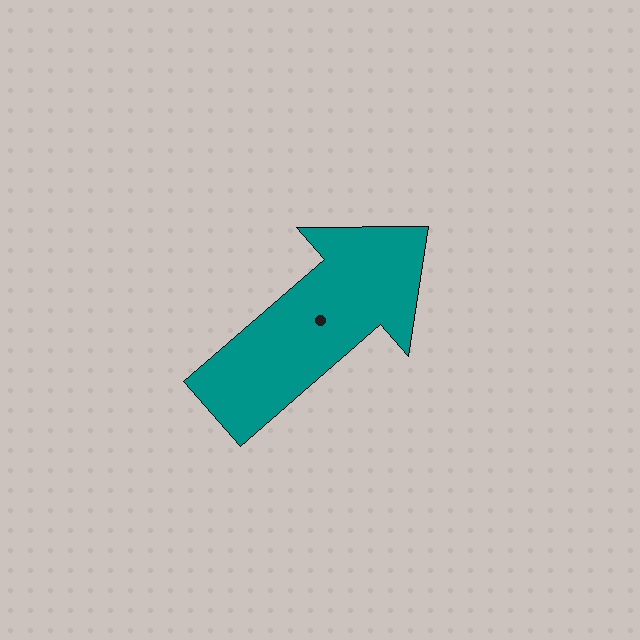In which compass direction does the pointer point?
Northeast.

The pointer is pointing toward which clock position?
Roughly 2 o'clock.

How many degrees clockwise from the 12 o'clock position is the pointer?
Approximately 49 degrees.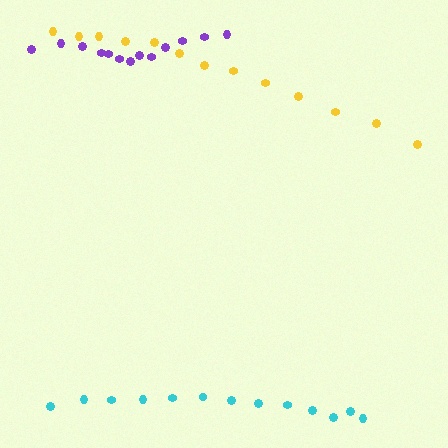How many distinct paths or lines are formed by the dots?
There are 3 distinct paths.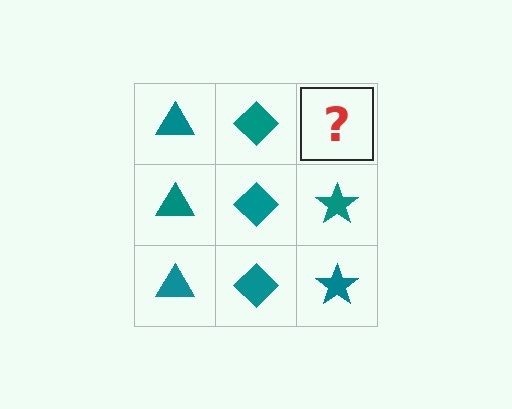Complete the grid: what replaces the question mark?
The question mark should be replaced with a teal star.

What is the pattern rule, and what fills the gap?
The rule is that each column has a consistent shape. The gap should be filled with a teal star.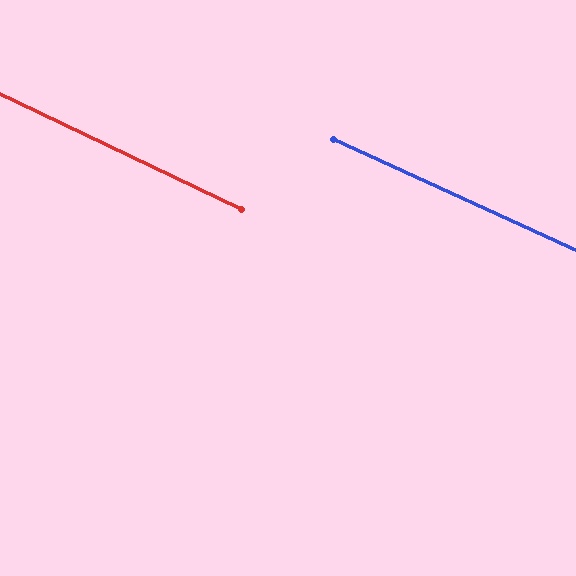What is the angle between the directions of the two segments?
Approximately 1 degree.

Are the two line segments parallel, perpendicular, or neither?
Parallel — their directions differ by only 1.0°.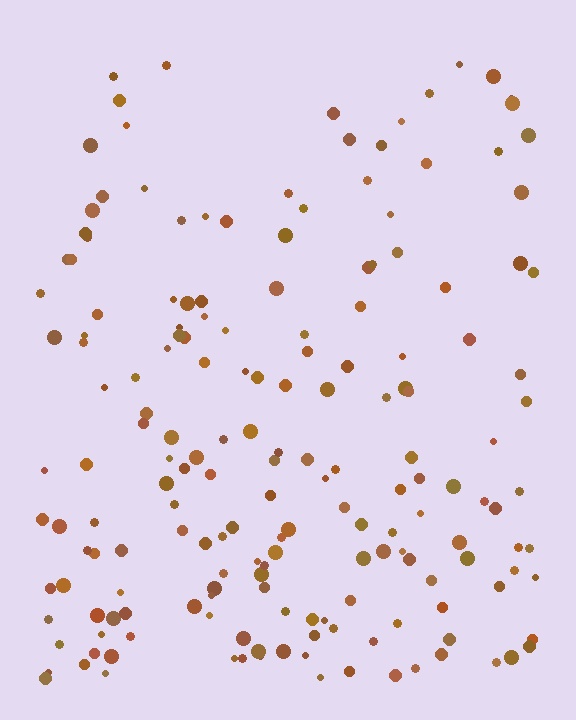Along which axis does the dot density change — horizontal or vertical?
Vertical.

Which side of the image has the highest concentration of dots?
The bottom.